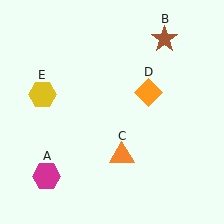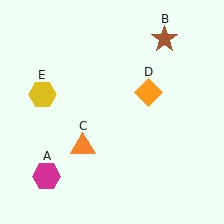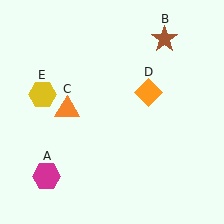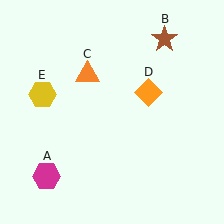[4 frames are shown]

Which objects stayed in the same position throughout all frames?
Magenta hexagon (object A) and brown star (object B) and orange diamond (object D) and yellow hexagon (object E) remained stationary.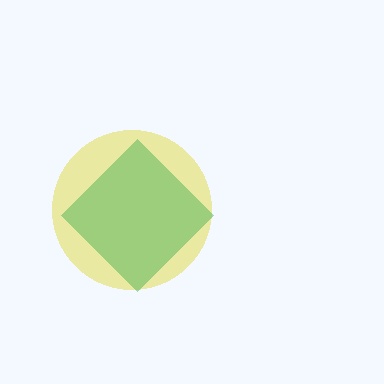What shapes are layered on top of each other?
The layered shapes are: a yellow circle, a green diamond.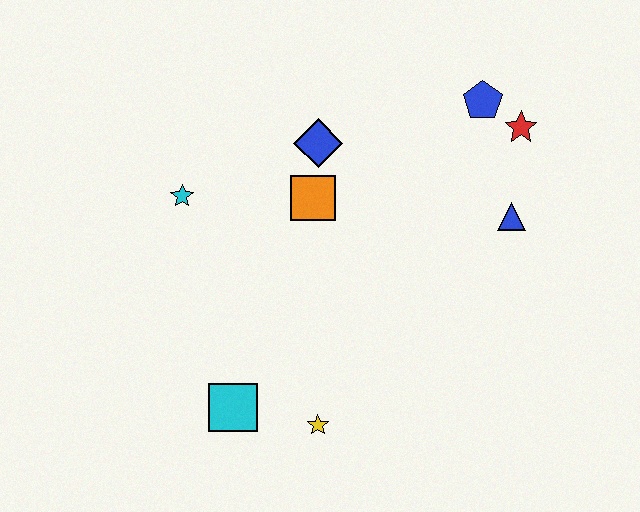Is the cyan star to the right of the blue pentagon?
No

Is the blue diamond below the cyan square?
No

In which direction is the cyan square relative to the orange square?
The cyan square is below the orange square.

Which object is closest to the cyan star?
The orange square is closest to the cyan star.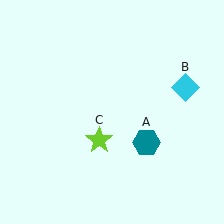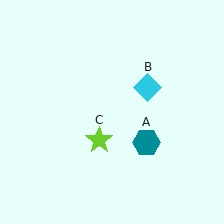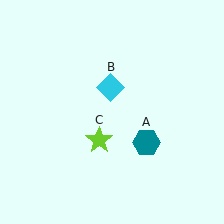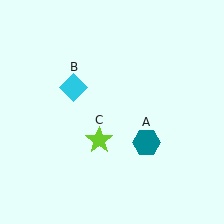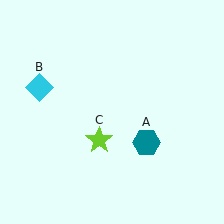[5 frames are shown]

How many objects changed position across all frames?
1 object changed position: cyan diamond (object B).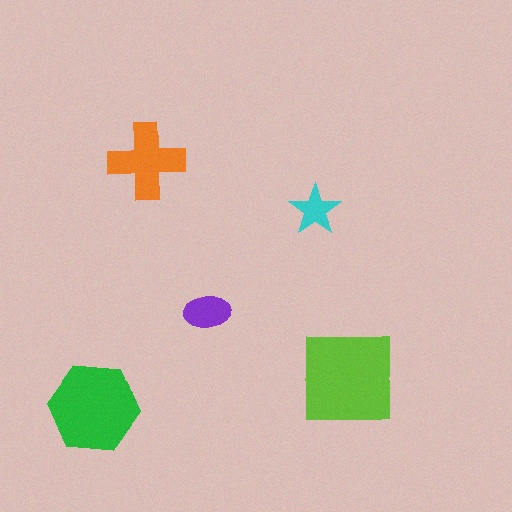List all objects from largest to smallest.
The lime square, the green hexagon, the orange cross, the purple ellipse, the cyan star.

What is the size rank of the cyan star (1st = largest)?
5th.